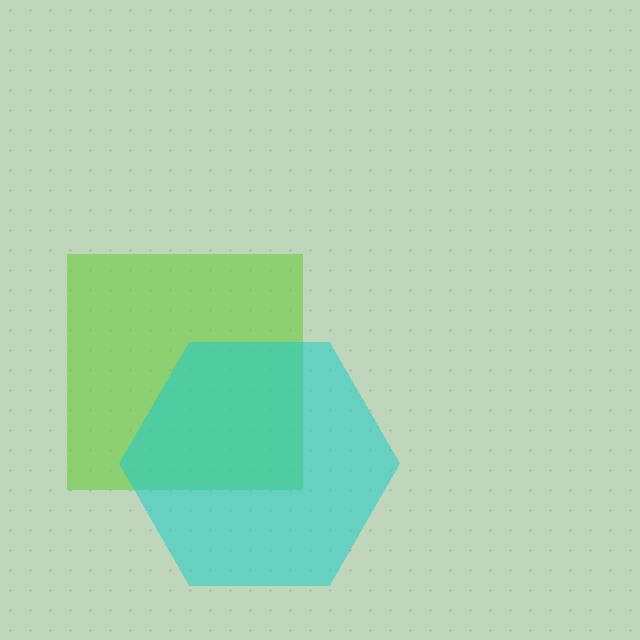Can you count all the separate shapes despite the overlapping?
Yes, there are 2 separate shapes.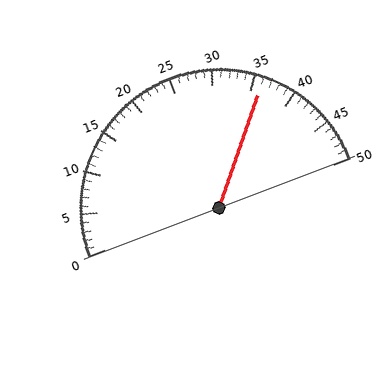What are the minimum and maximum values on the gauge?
The gauge ranges from 0 to 50.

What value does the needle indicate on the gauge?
The needle indicates approximately 36.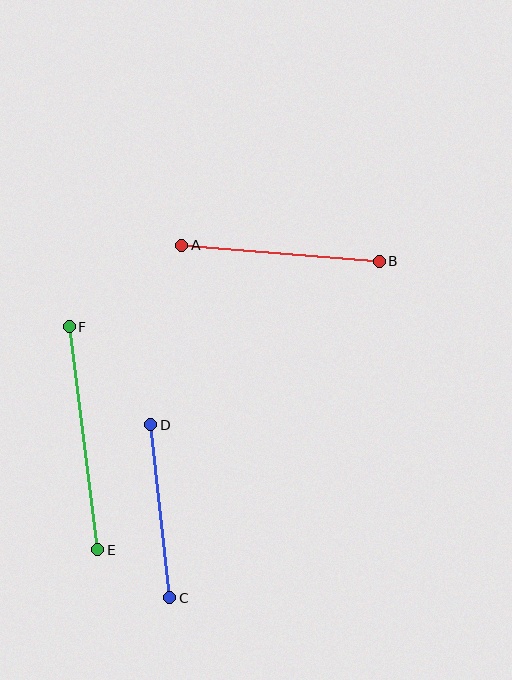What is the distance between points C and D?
The distance is approximately 174 pixels.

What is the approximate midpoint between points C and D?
The midpoint is at approximately (160, 511) pixels.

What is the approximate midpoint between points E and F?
The midpoint is at approximately (83, 438) pixels.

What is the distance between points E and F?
The distance is approximately 225 pixels.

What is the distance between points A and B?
The distance is approximately 198 pixels.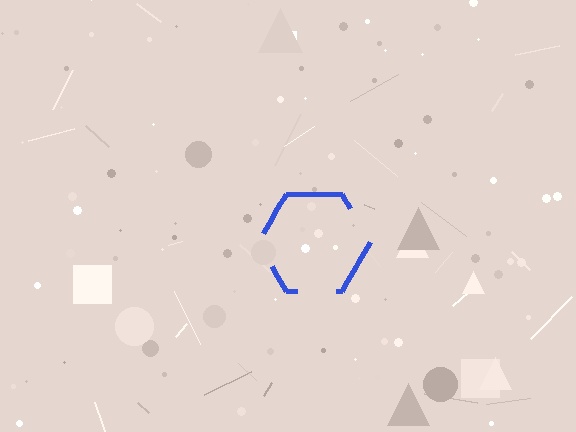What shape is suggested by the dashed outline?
The dashed outline suggests a hexagon.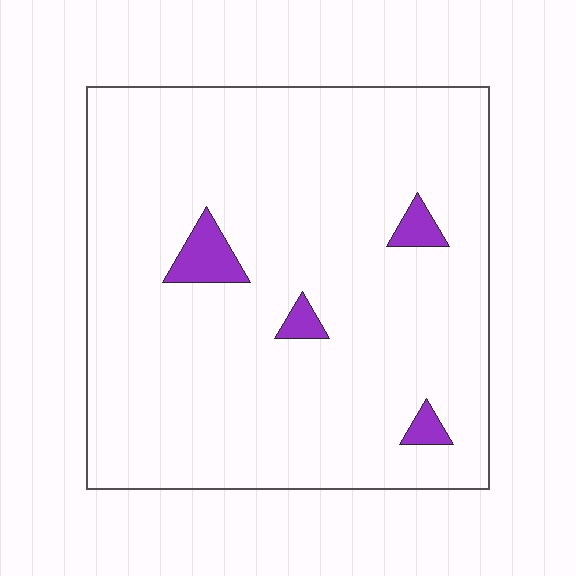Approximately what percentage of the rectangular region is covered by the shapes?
Approximately 5%.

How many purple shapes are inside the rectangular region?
4.